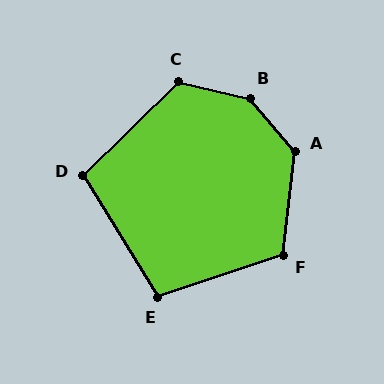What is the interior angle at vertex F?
Approximately 115 degrees (obtuse).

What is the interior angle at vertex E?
Approximately 103 degrees (obtuse).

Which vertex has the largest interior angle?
B, at approximately 142 degrees.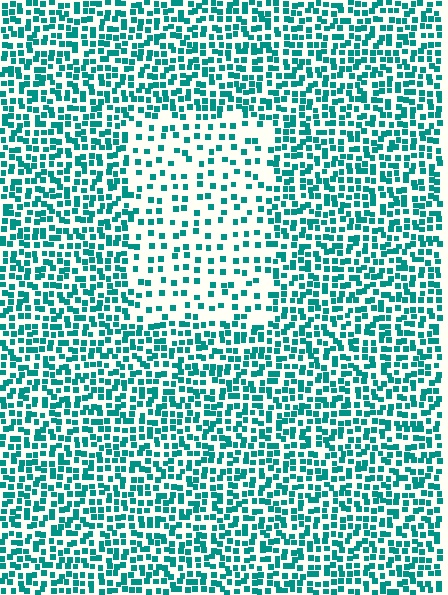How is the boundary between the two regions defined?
The boundary is defined by a change in element density (approximately 2.2x ratio). All elements are the same color, size, and shape.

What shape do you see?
I see a rectangle.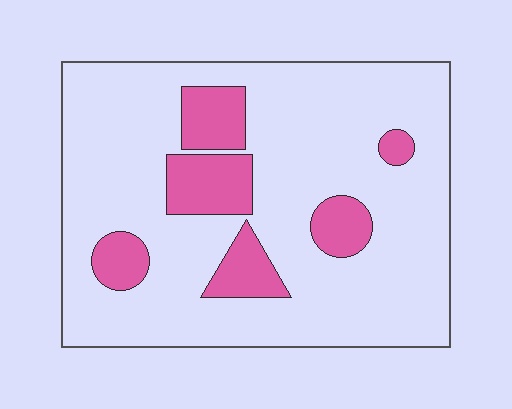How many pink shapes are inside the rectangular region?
6.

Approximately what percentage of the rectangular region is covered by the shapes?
Approximately 20%.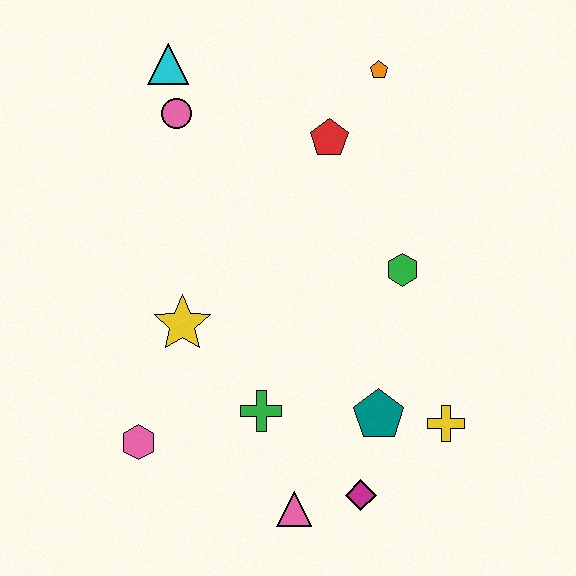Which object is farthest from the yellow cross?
The cyan triangle is farthest from the yellow cross.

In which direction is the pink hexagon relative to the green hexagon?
The pink hexagon is to the left of the green hexagon.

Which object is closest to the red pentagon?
The orange pentagon is closest to the red pentagon.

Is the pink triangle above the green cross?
No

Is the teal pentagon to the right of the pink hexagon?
Yes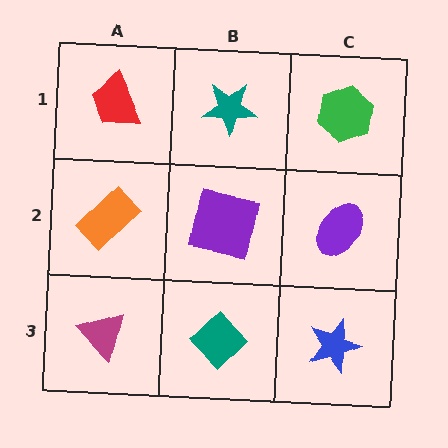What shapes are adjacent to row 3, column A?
An orange rectangle (row 2, column A), a teal diamond (row 3, column B).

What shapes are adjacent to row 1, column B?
A purple square (row 2, column B), a red trapezoid (row 1, column A), a green hexagon (row 1, column C).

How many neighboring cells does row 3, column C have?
2.